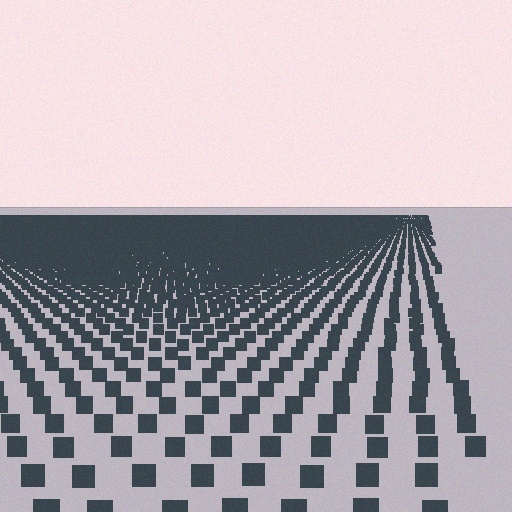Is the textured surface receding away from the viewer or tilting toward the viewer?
The surface is receding away from the viewer. Texture elements get smaller and denser toward the top.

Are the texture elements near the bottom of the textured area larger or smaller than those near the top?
Larger. Near the bottom, elements are closer to the viewer and appear at a bigger on-screen size.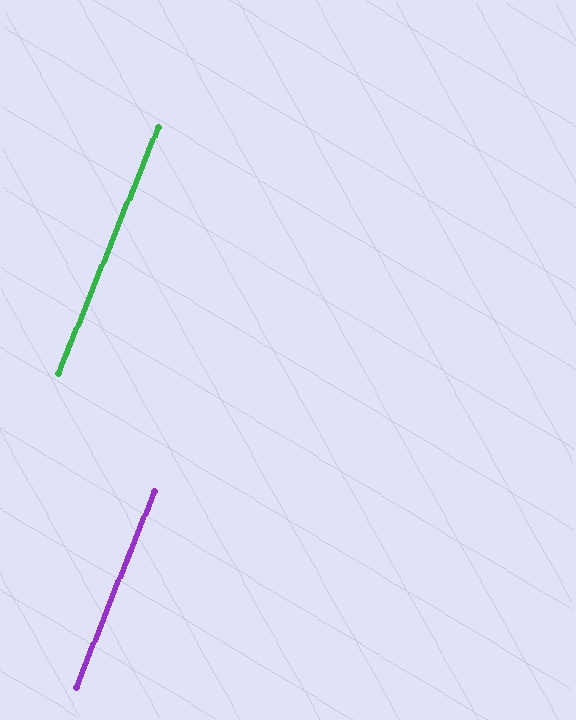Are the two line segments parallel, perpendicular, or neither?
Parallel — their directions differ by only 0.2°.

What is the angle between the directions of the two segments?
Approximately 0 degrees.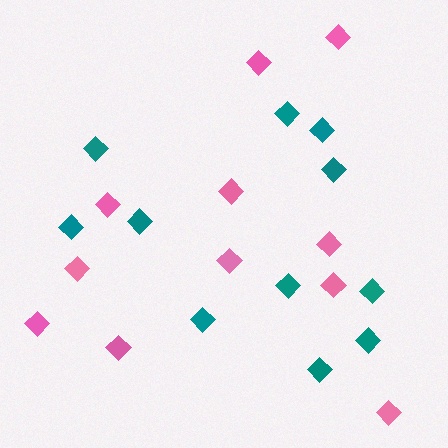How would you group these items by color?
There are 2 groups: one group of teal diamonds (11) and one group of pink diamonds (11).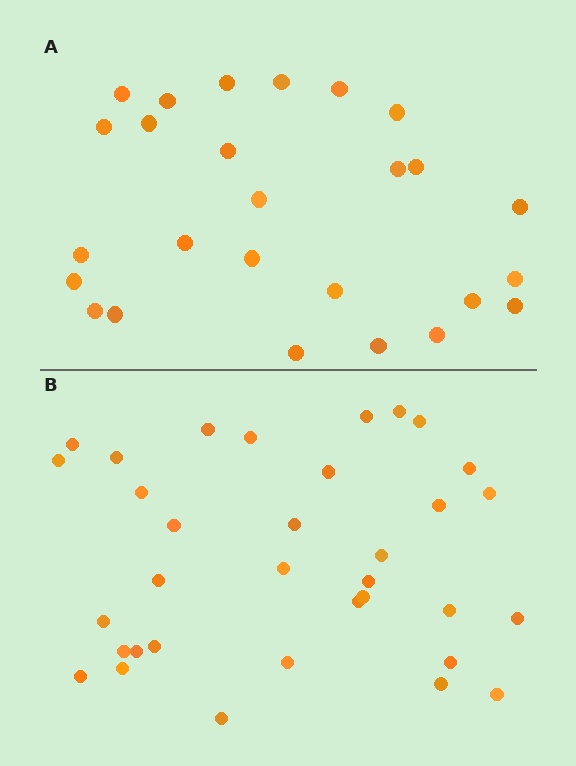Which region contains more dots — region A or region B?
Region B (the bottom region) has more dots.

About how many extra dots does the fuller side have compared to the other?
Region B has roughly 8 or so more dots than region A.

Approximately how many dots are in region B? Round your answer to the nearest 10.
About 30 dots. (The exact count is 34, which rounds to 30.)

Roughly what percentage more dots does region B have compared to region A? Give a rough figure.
About 30% more.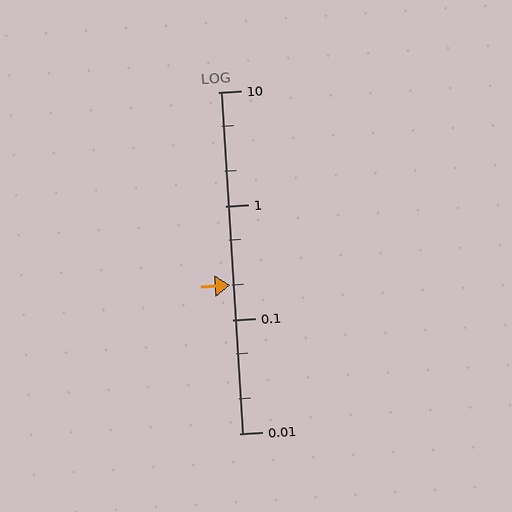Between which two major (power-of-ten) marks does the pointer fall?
The pointer is between 0.1 and 1.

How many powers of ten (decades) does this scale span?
The scale spans 3 decades, from 0.01 to 10.